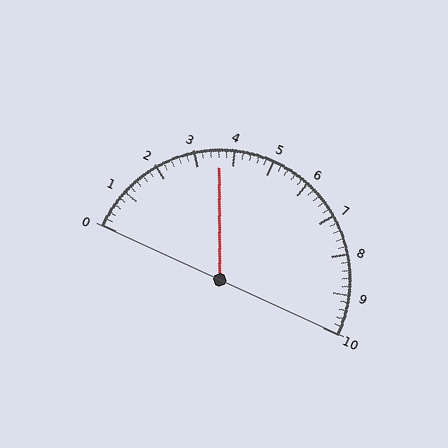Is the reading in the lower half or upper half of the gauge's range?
The reading is in the lower half of the range (0 to 10).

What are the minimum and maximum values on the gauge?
The gauge ranges from 0 to 10.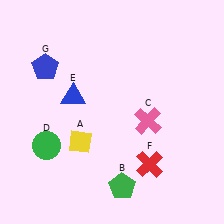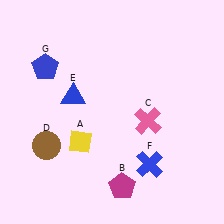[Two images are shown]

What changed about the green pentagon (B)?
In Image 1, B is green. In Image 2, it changed to magenta.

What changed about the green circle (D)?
In Image 1, D is green. In Image 2, it changed to brown.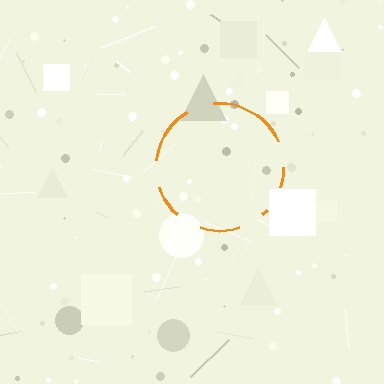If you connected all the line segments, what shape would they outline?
They would outline a circle.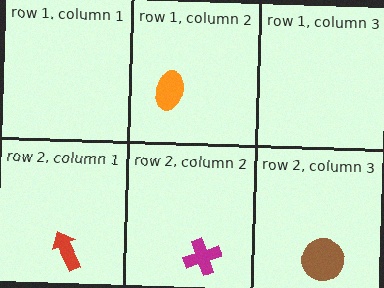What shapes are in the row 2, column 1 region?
The red arrow.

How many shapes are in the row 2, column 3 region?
1.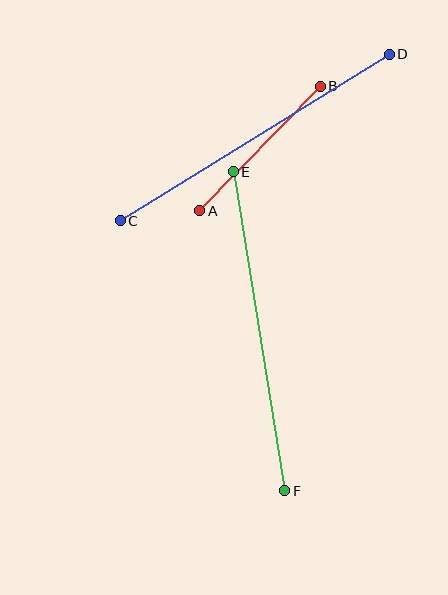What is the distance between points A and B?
The distance is approximately 173 pixels.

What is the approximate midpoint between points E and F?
The midpoint is at approximately (259, 331) pixels.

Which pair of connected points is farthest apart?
Points E and F are farthest apart.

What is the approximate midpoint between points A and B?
The midpoint is at approximately (260, 149) pixels.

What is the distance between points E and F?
The distance is approximately 323 pixels.